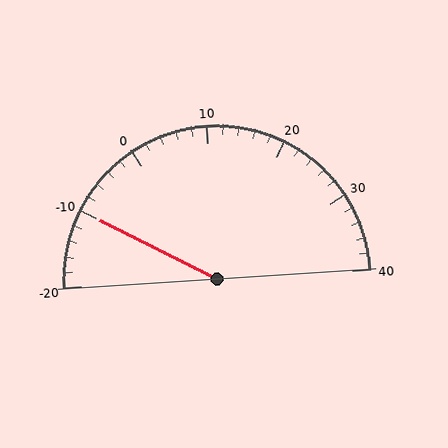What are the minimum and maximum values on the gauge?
The gauge ranges from -20 to 40.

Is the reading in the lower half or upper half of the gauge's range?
The reading is in the lower half of the range (-20 to 40).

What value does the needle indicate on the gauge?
The needle indicates approximately -10.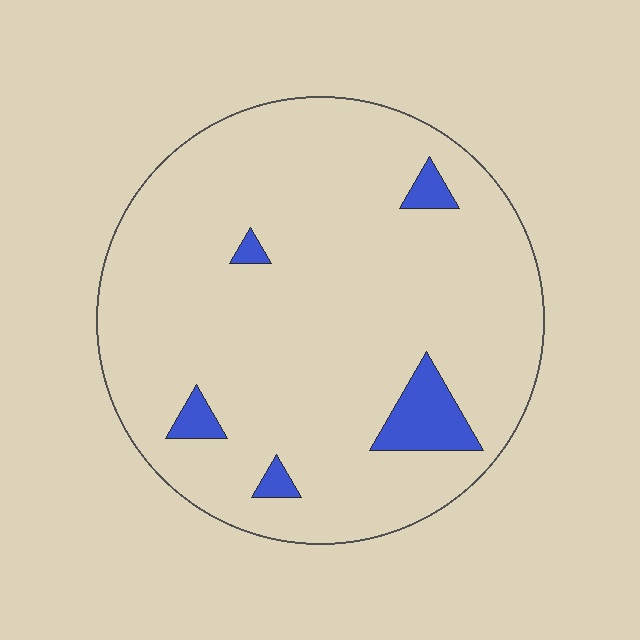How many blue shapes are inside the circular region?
5.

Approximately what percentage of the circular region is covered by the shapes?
Approximately 5%.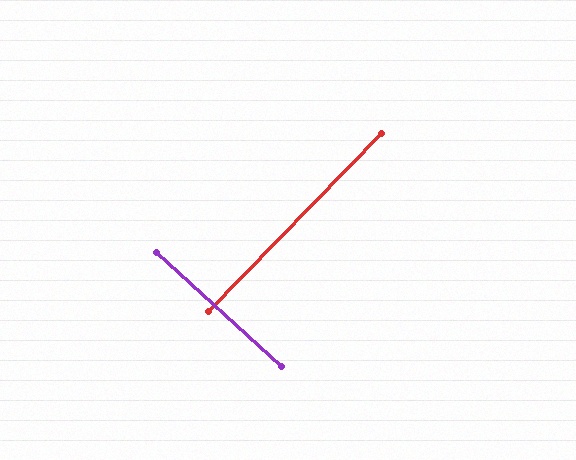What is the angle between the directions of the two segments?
Approximately 88 degrees.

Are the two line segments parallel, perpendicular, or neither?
Perpendicular — they meet at approximately 88°.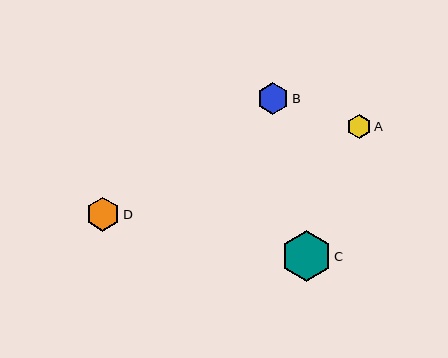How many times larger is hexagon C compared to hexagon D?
Hexagon C is approximately 1.5 times the size of hexagon D.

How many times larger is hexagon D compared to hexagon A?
Hexagon D is approximately 1.4 times the size of hexagon A.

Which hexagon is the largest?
Hexagon C is the largest with a size of approximately 51 pixels.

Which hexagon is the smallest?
Hexagon A is the smallest with a size of approximately 24 pixels.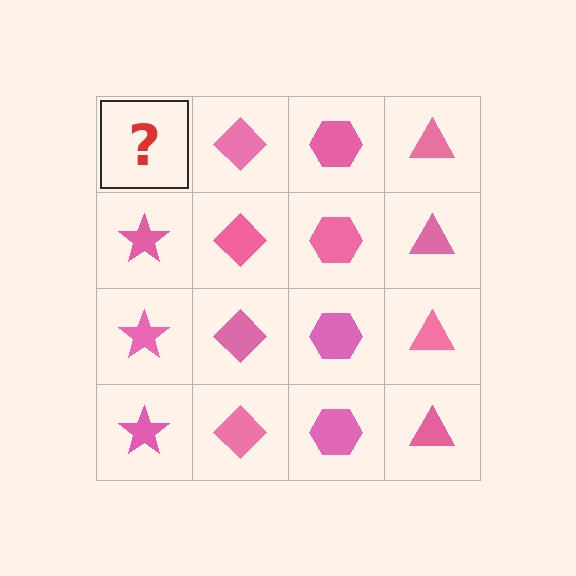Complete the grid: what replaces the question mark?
The question mark should be replaced with a pink star.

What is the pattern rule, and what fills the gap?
The rule is that each column has a consistent shape. The gap should be filled with a pink star.